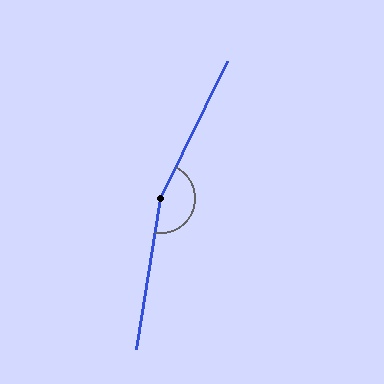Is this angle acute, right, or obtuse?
It is obtuse.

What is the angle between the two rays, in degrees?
Approximately 163 degrees.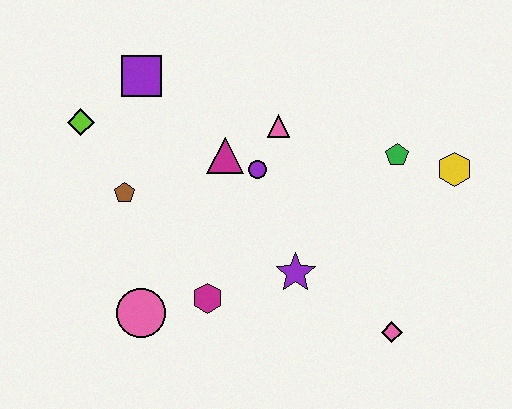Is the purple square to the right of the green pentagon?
No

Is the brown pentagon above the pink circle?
Yes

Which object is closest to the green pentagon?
The yellow hexagon is closest to the green pentagon.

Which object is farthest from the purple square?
The pink diamond is farthest from the purple square.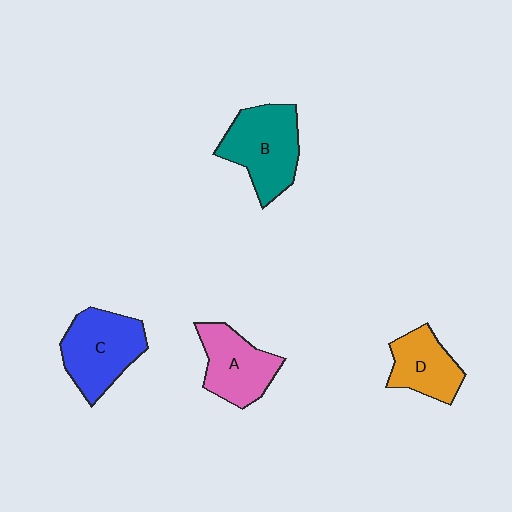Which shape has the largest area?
Shape B (teal).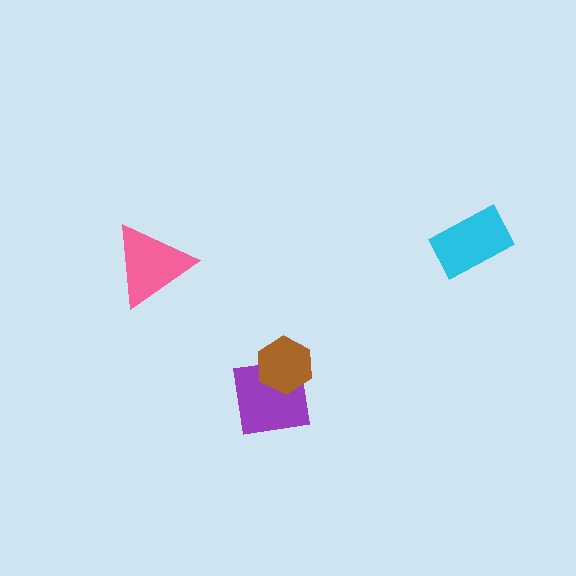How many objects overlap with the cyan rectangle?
0 objects overlap with the cyan rectangle.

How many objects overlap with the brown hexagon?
1 object overlaps with the brown hexagon.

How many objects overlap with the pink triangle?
0 objects overlap with the pink triangle.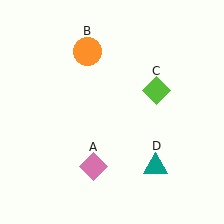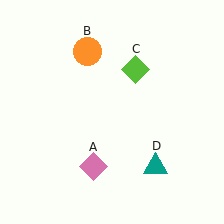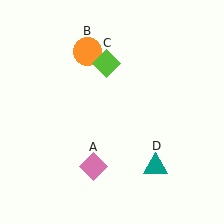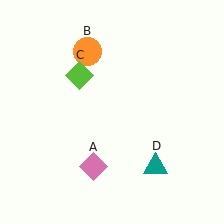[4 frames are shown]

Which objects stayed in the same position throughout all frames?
Pink diamond (object A) and orange circle (object B) and teal triangle (object D) remained stationary.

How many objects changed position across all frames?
1 object changed position: lime diamond (object C).